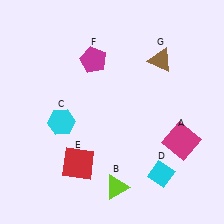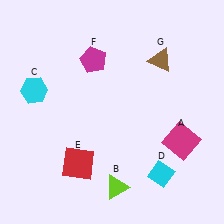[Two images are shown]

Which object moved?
The cyan hexagon (C) moved up.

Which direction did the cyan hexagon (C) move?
The cyan hexagon (C) moved up.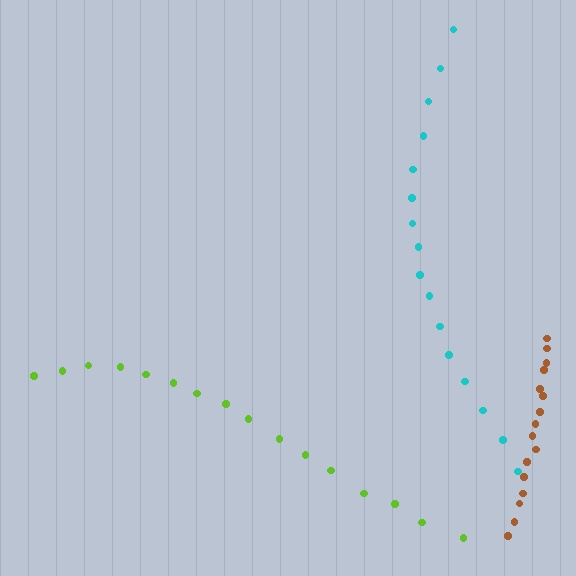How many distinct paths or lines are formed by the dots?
There are 3 distinct paths.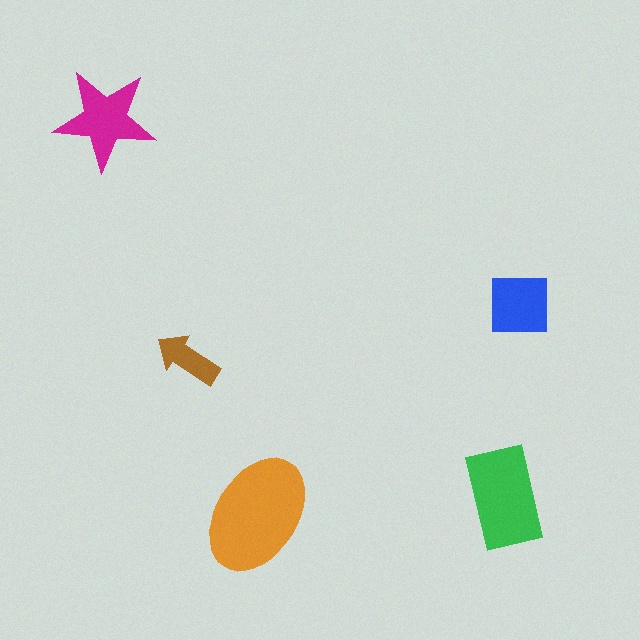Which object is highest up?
The magenta star is topmost.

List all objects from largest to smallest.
The orange ellipse, the green rectangle, the magenta star, the blue square, the brown arrow.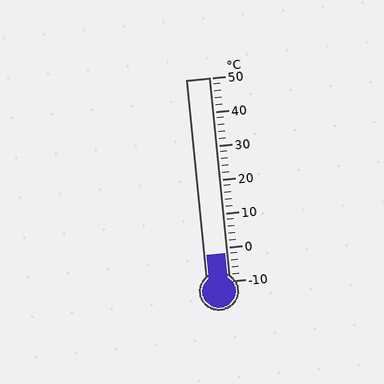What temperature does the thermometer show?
The thermometer shows approximately -2°C.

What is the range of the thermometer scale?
The thermometer scale ranges from -10°C to 50°C.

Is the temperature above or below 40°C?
The temperature is below 40°C.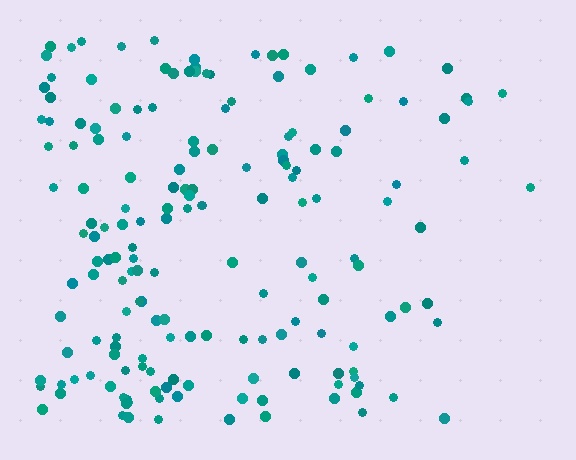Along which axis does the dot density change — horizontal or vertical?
Horizontal.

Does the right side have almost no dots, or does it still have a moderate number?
Still a moderate number, just noticeably fewer than the left.